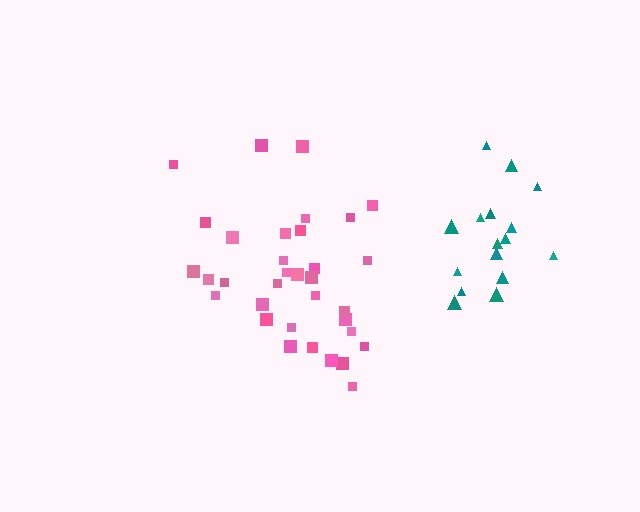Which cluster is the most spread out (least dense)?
Teal.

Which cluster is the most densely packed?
Pink.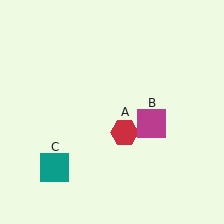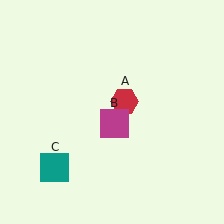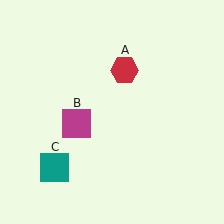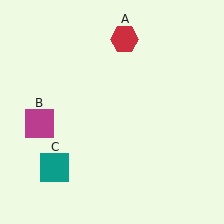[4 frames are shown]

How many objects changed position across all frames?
2 objects changed position: red hexagon (object A), magenta square (object B).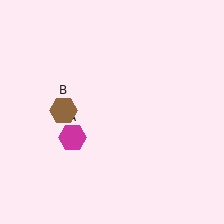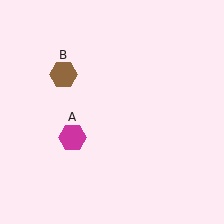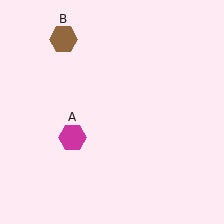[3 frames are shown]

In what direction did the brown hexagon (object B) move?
The brown hexagon (object B) moved up.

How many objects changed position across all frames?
1 object changed position: brown hexagon (object B).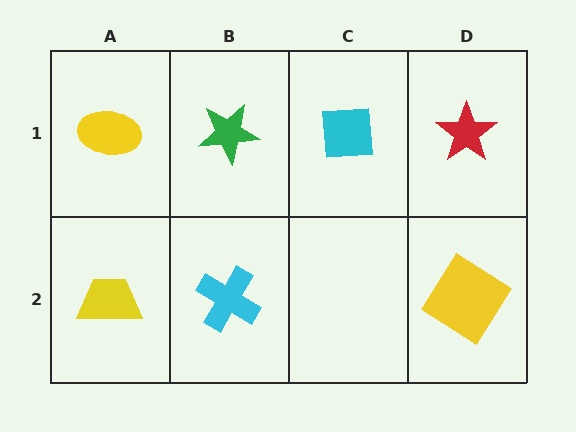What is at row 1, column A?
A yellow ellipse.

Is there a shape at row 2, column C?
No, that cell is empty.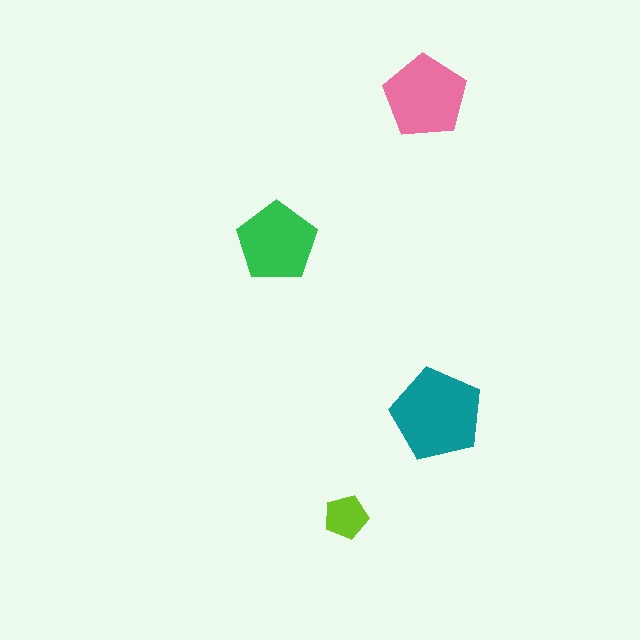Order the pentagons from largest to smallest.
the teal one, the pink one, the green one, the lime one.